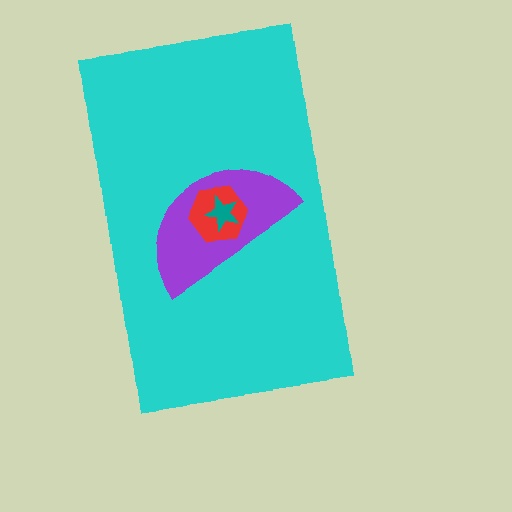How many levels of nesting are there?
4.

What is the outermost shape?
The cyan rectangle.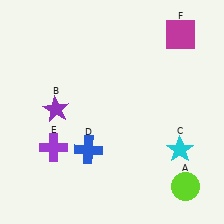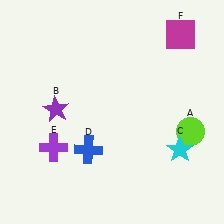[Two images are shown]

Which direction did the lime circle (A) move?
The lime circle (A) moved up.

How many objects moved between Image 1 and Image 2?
1 object moved between the two images.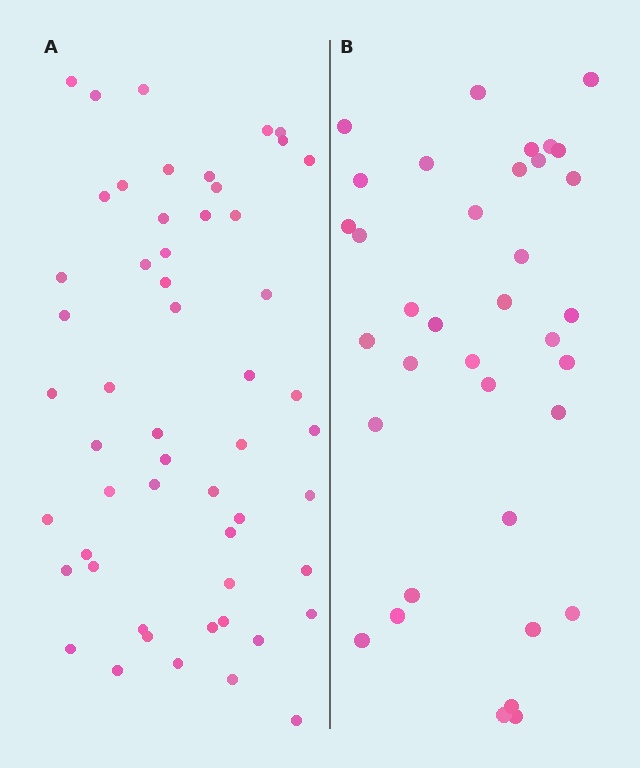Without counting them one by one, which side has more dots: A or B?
Region A (the left region) has more dots.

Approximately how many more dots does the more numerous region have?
Region A has approximately 20 more dots than region B.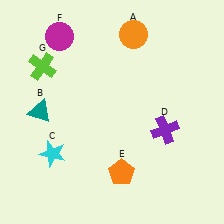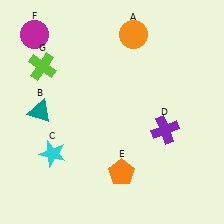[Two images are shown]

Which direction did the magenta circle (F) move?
The magenta circle (F) moved left.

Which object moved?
The magenta circle (F) moved left.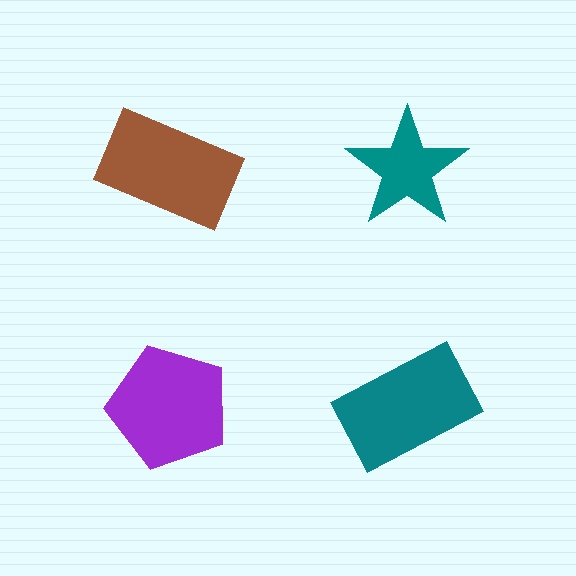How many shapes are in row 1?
2 shapes.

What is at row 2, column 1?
A purple pentagon.